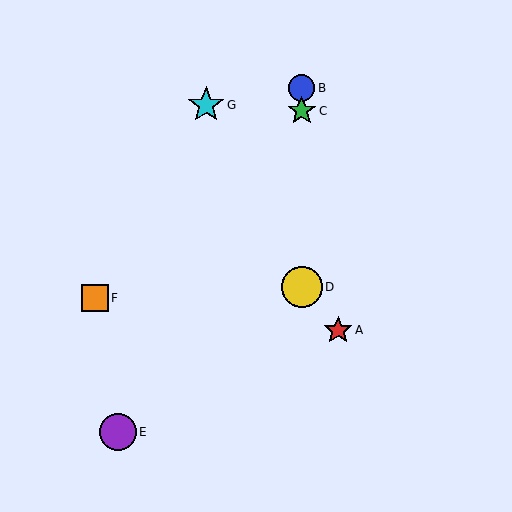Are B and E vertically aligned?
No, B is at x≈302 and E is at x≈118.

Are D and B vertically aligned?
Yes, both are at x≈302.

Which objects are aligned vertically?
Objects B, C, D are aligned vertically.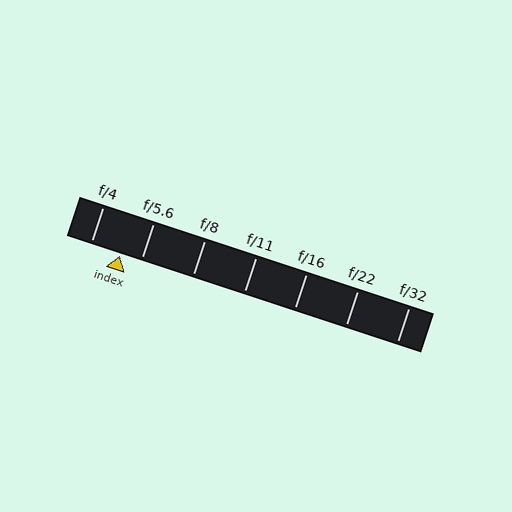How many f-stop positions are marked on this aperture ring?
There are 7 f-stop positions marked.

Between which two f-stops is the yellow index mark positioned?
The index mark is between f/4 and f/5.6.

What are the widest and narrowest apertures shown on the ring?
The widest aperture shown is f/4 and the narrowest is f/32.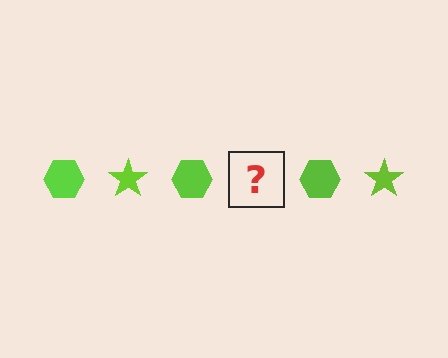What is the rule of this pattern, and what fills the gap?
The rule is that the pattern cycles through hexagon, star shapes in lime. The gap should be filled with a lime star.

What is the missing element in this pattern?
The missing element is a lime star.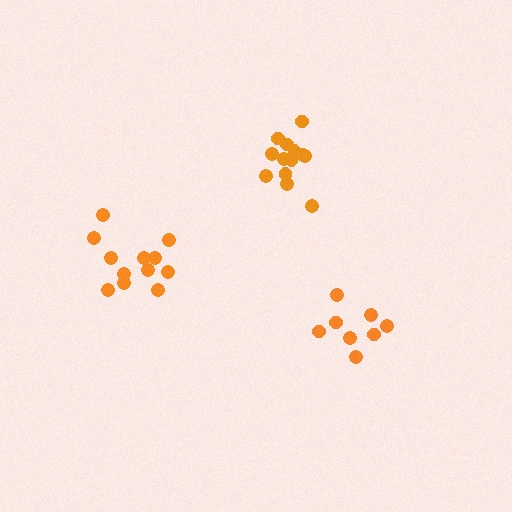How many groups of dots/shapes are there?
There are 3 groups.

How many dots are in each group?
Group 1: 8 dots, Group 2: 12 dots, Group 3: 13 dots (33 total).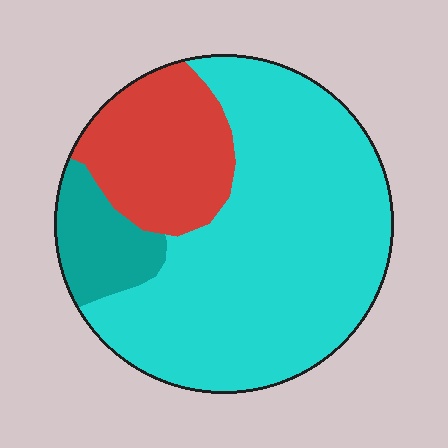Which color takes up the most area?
Cyan, at roughly 65%.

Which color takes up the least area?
Teal, at roughly 10%.